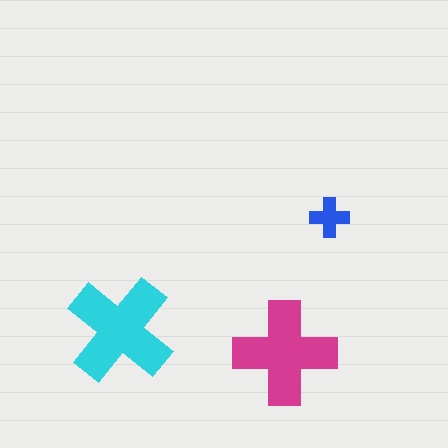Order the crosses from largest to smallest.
the cyan one, the magenta one, the blue one.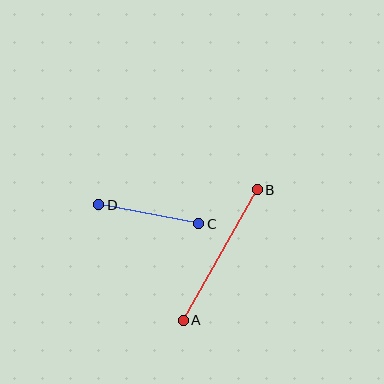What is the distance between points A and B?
The distance is approximately 150 pixels.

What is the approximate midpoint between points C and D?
The midpoint is at approximately (149, 214) pixels.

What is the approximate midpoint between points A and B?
The midpoint is at approximately (220, 255) pixels.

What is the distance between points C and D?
The distance is approximately 102 pixels.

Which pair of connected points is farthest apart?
Points A and B are farthest apart.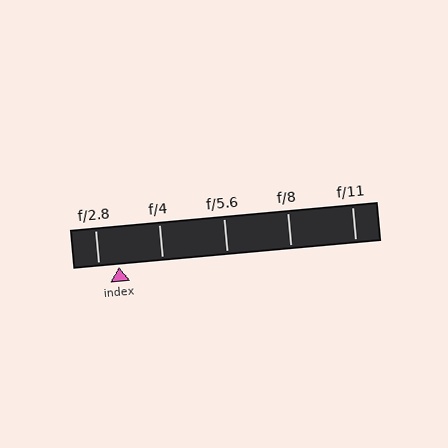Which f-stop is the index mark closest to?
The index mark is closest to f/2.8.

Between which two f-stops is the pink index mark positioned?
The index mark is between f/2.8 and f/4.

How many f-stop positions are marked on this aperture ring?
There are 5 f-stop positions marked.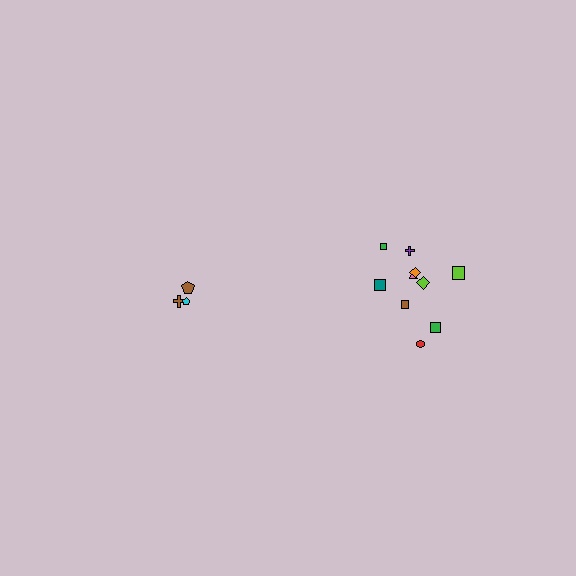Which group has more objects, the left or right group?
The right group.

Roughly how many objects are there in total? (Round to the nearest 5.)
Roughly 15 objects in total.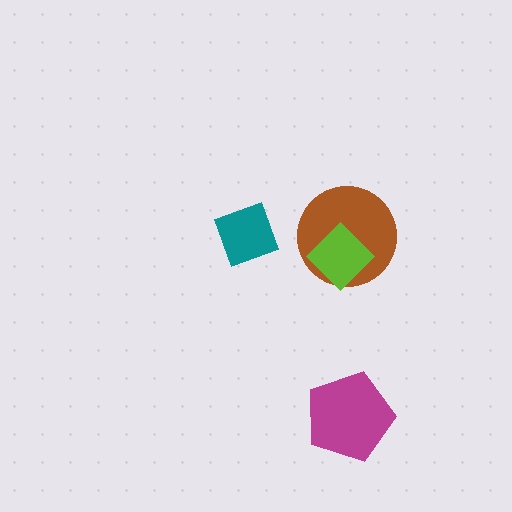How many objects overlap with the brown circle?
1 object overlaps with the brown circle.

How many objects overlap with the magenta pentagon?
0 objects overlap with the magenta pentagon.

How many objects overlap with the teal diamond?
0 objects overlap with the teal diamond.